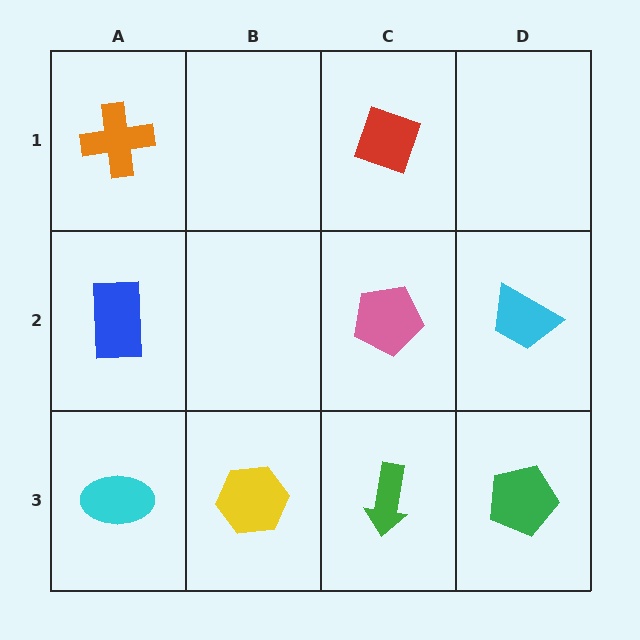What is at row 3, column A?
A cyan ellipse.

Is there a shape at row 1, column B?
No, that cell is empty.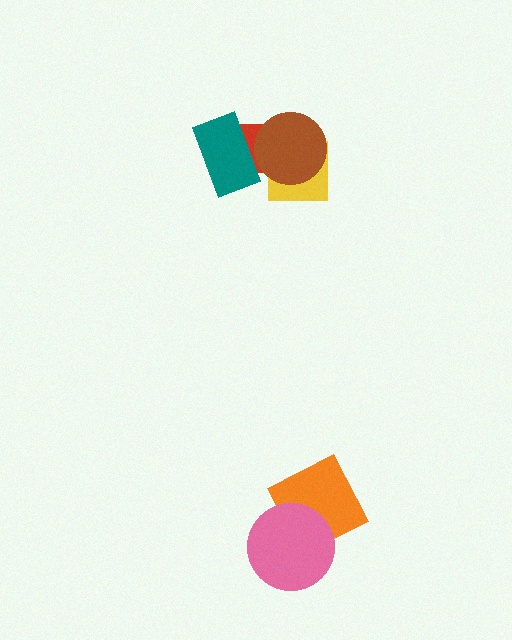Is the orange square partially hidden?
Yes, it is partially covered by another shape.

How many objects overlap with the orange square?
1 object overlaps with the orange square.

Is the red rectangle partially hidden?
Yes, it is partially covered by another shape.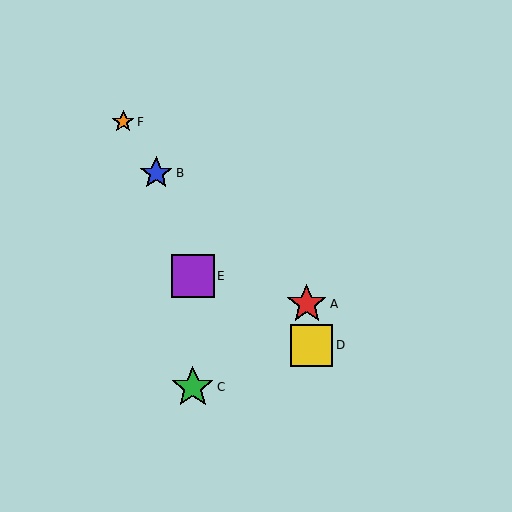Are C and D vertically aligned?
No, C is at x≈193 and D is at x≈312.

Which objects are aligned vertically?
Objects C, E are aligned vertically.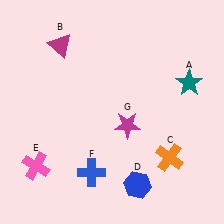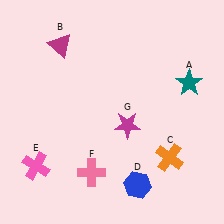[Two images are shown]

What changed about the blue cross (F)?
In Image 1, F is blue. In Image 2, it changed to pink.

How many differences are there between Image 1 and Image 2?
There is 1 difference between the two images.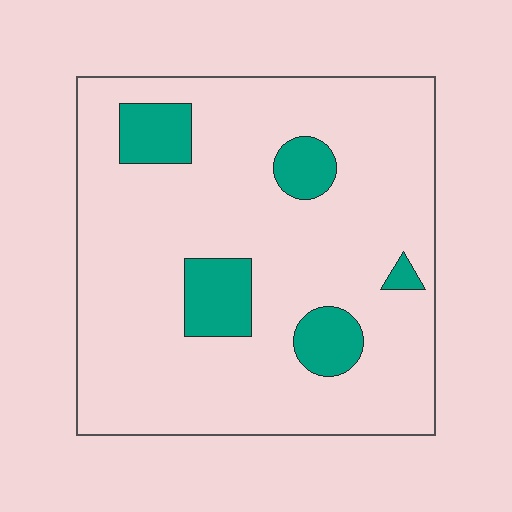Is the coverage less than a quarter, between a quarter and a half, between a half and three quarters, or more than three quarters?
Less than a quarter.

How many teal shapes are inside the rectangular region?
5.